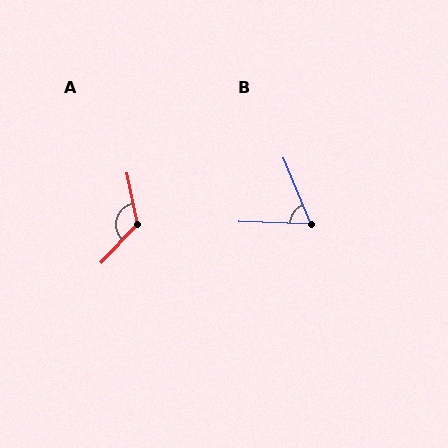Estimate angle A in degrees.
Approximately 124 degrees.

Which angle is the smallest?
B, at approximately 66 degrees.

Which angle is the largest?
A, at approximately 124 degrees.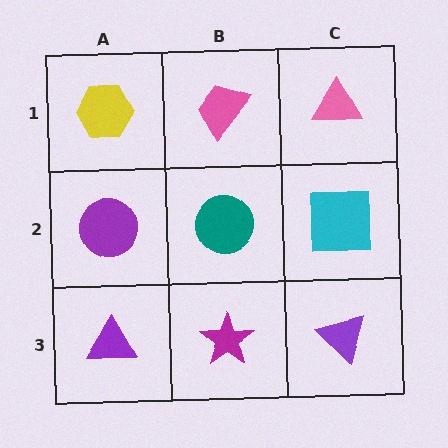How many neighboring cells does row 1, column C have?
2.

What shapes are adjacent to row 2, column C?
A pink triangle (row 1, column C), a purple triangle (row 3, column C), a teal circle (row 2, column B).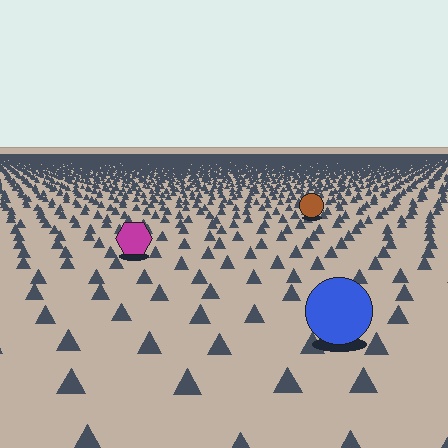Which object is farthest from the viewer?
The brown circle is farthest from the viewer. It appears smaller and the ground texture around it is denser.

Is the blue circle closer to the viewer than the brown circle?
Yes. The blue circle is closer — you can tell from the texture gradient: the ground texture is coarser near it.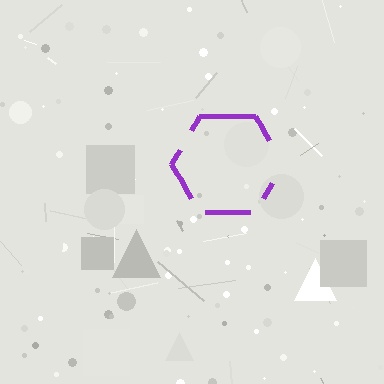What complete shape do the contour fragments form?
The contour fragments form a hexagon.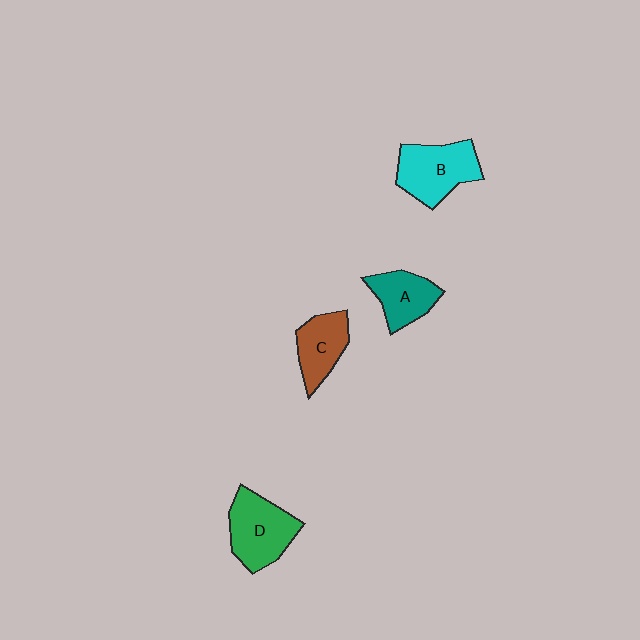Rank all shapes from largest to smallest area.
From largest to smallest: D (green), B (cyan), C (brown), A (teal).